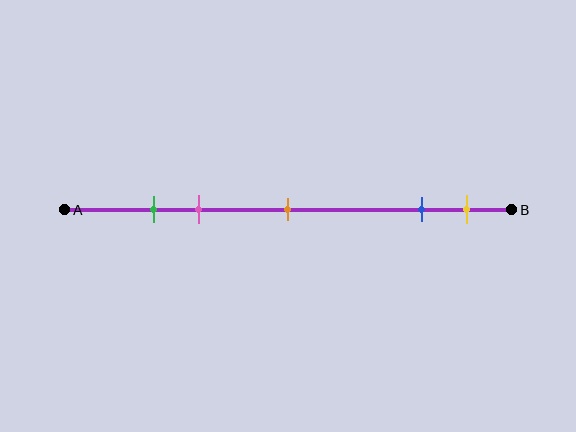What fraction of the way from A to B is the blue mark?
The blue mark is approximately 80% (0.8) of the way from A to B.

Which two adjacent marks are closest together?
The green and pink marks are the closest adjacent pair.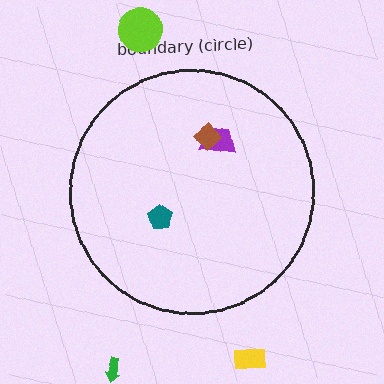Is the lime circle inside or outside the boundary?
Outside.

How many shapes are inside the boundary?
3 inside, 3 outside.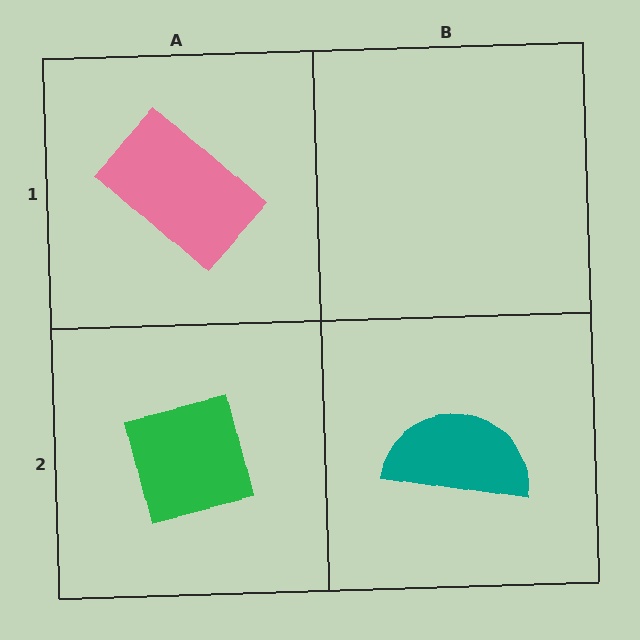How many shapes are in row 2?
2 shapes.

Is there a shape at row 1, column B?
No, that cell is empty.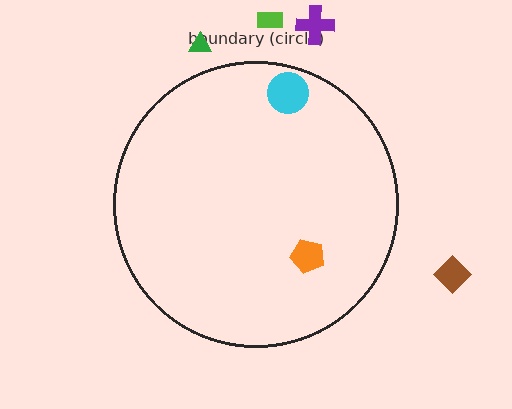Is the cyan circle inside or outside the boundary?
Inside.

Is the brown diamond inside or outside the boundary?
Outside.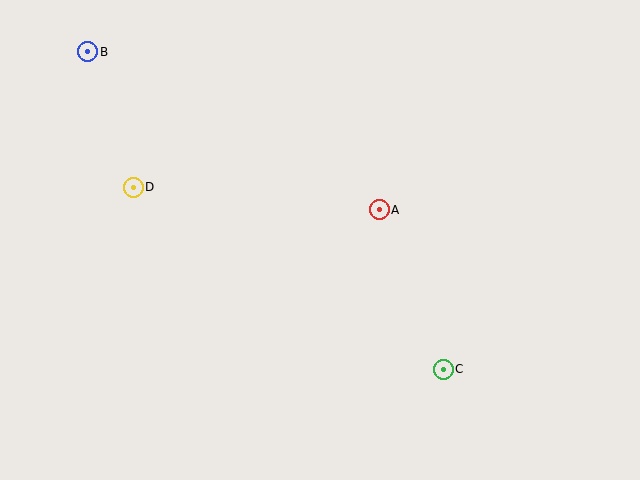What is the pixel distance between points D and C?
The distance between D and C is 359 pixels.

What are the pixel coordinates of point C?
Point C is at (443, 369).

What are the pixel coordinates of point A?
Point A is at (379, 210).